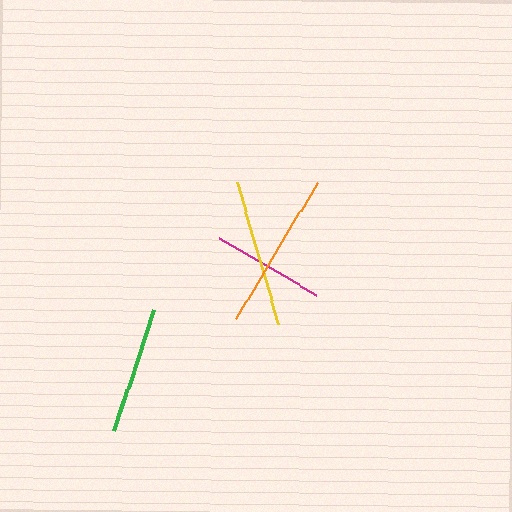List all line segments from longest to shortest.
From longest to shortest: orange, yellow, green, magenta.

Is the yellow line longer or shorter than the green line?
The yellow line is longer than the green line.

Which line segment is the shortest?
The magenta line is the shortest at approximately 112 pixels.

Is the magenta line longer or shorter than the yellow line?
The yellow line is longer than the magenta line.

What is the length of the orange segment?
The orange segment is approximately 159 pixels long.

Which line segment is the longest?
The orange line is the longest at approximately 159 pixels.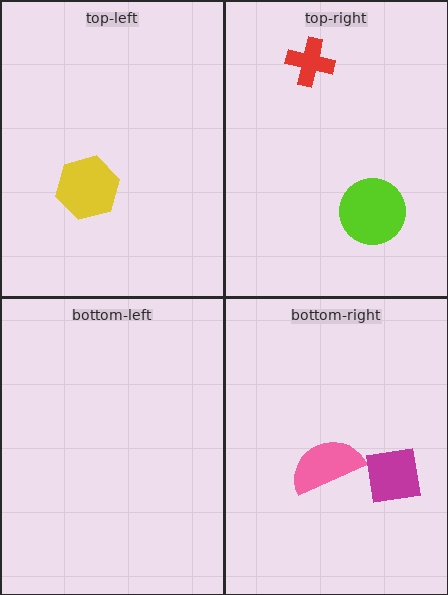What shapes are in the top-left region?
The yellow hexagon.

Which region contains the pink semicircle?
The bottom-right region.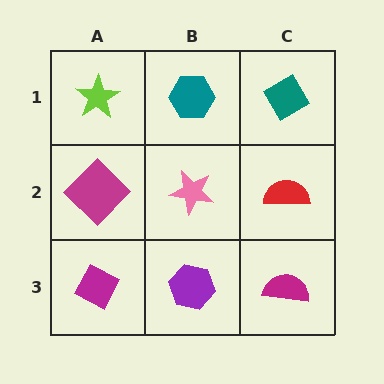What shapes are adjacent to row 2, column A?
A lime star (row 1, column A), a magenta diamond (row 3, column A), a pink star (row 2, column B).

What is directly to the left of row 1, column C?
A teal hexagon.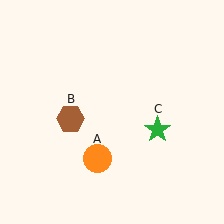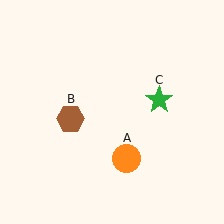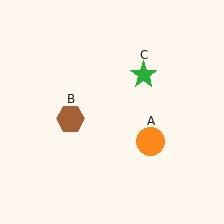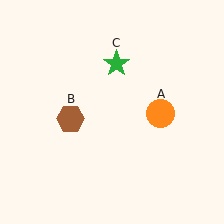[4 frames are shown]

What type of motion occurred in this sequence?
The orange circle (object A), green star (object C) rotated counterclockwise around the center of the scene.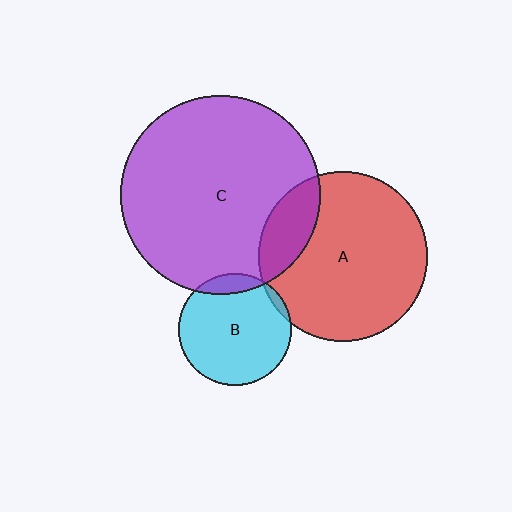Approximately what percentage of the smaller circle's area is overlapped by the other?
Approximately 5%.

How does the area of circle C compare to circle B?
Approximately 3.1 times.